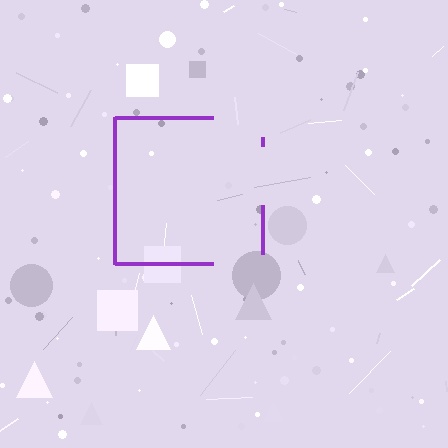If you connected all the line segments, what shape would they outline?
They would outline a square.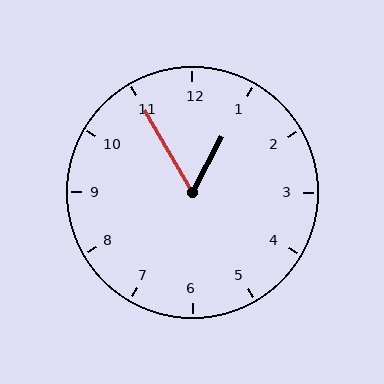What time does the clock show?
12:55.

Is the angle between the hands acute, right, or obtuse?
It is acute.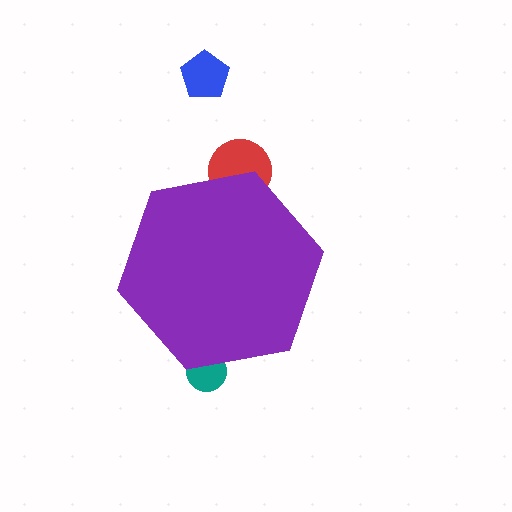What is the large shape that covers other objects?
A purple hexagon.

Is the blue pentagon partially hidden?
No, the blue pentagon is fully visible.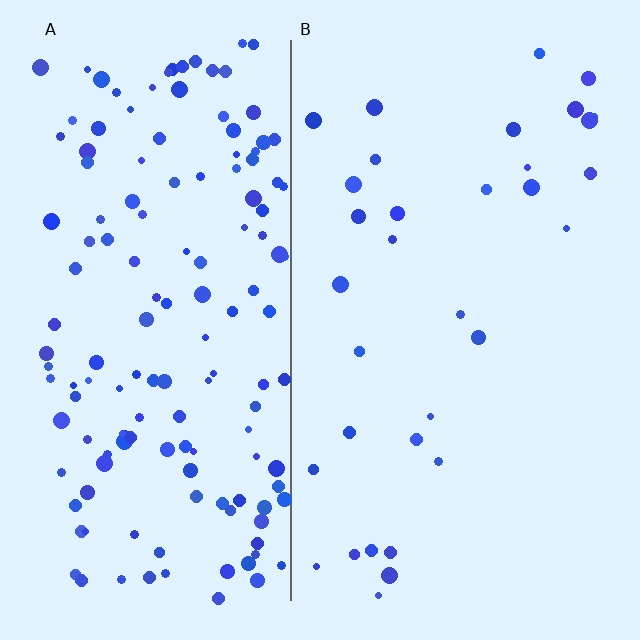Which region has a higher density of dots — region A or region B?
A (the left).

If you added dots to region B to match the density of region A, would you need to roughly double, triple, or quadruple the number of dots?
Approximately quadruple.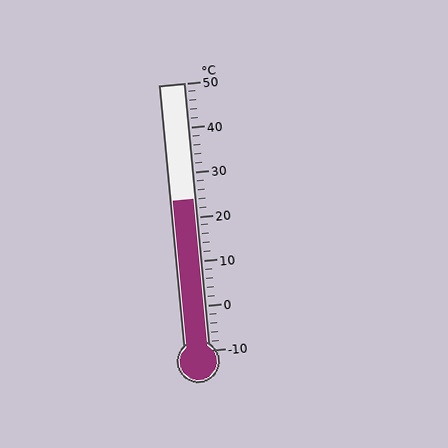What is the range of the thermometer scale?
The thermometer scale ranges from -10°C to 50°C.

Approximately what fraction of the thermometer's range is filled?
The thermometer is filled to approximately 55% of its range.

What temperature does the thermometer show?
The thermometer shows approximately 24°C.